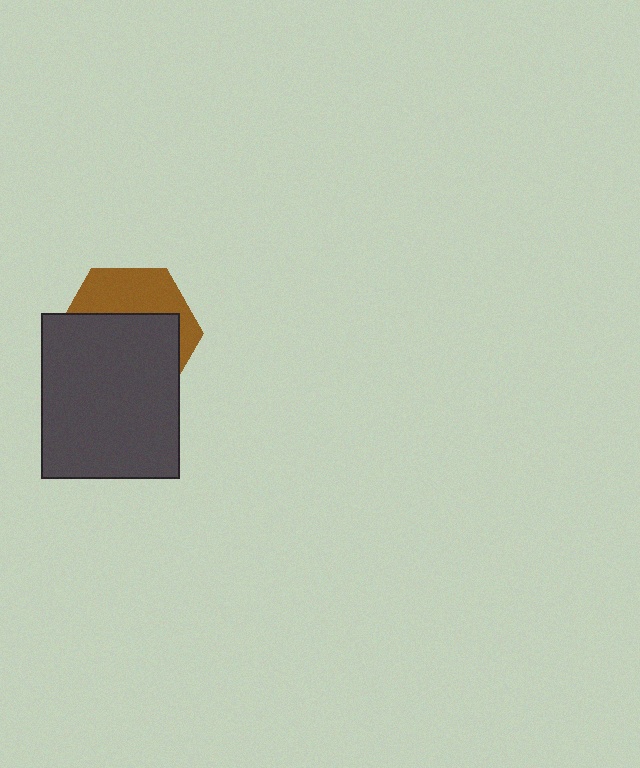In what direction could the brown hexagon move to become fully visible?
The brown hexagon could move up. That would shift it out from behind the dark gray rectangle entirely.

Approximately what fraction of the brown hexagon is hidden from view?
Roughly 62% of the brown hexagon is hidden behind the dark gray rectangle.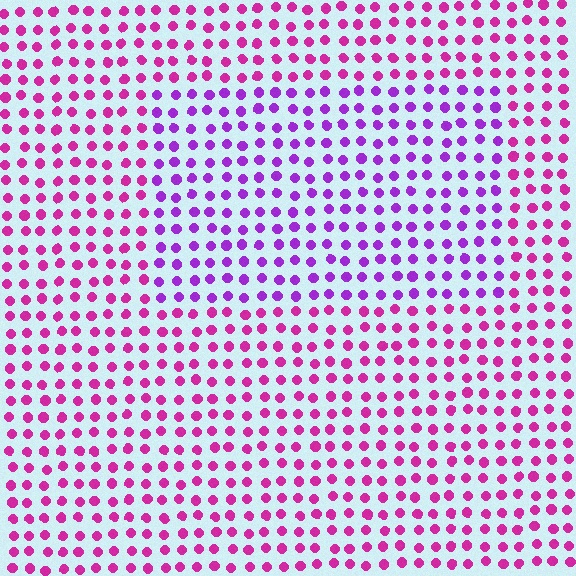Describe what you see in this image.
The image is filled with small magenta elements in a uniform arrangement. A rectangle-shaped region is visible where the elements are tinted to a slightly different hue, forming a subtle color boundary.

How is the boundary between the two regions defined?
The boundary is defined purely by a slight shift in hue (about 35 degrees). Spacing, size, and orientation are identical on both sides.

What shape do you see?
I see a rectangle.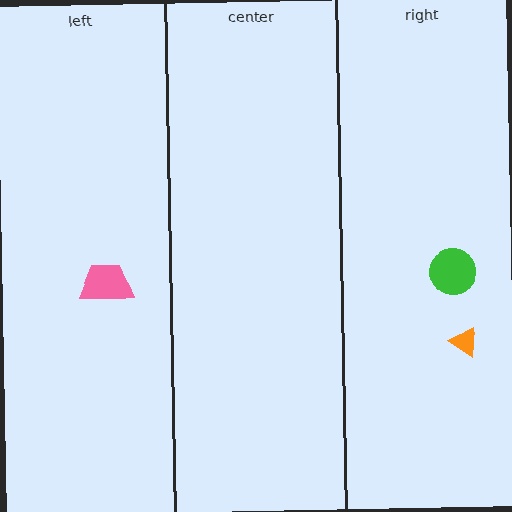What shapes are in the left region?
The pink trapezoid.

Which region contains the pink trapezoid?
The left region.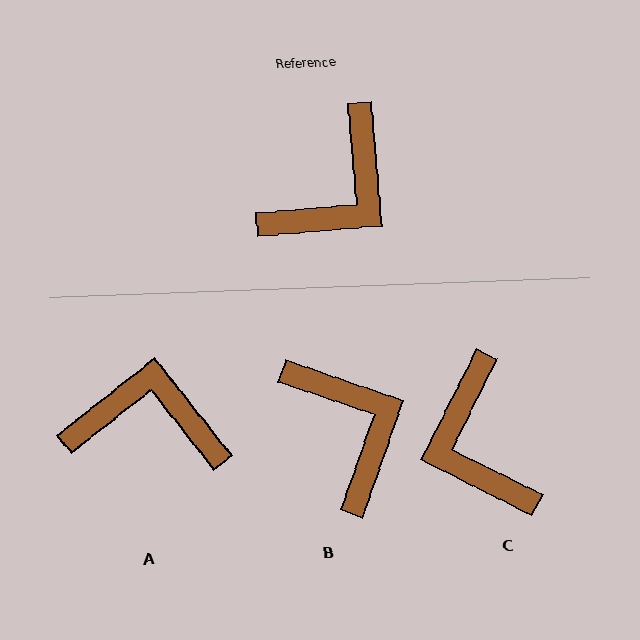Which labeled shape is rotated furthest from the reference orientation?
A, about 124 degrees away.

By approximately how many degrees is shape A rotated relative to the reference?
Approximately 124 degrees counter-clockwise.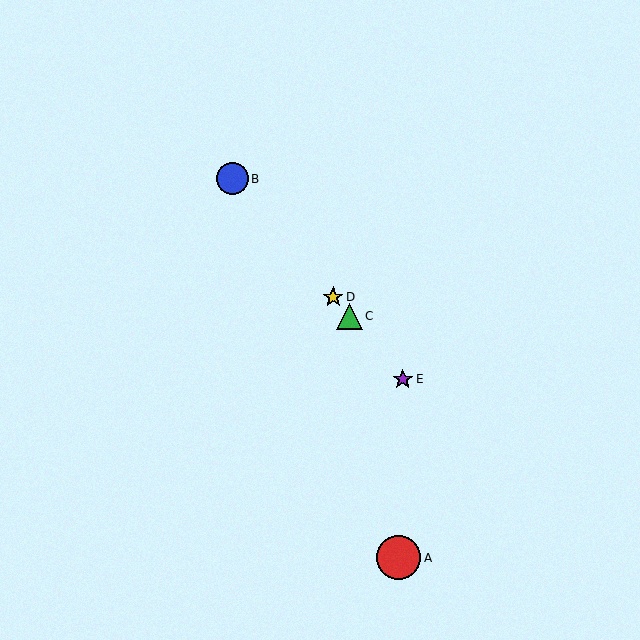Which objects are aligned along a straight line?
Objects B, C, D, E are aligned along a straight line.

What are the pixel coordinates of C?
Object C is at (349, 316).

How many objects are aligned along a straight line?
4 objects (B, C, D, E) are aligned along a straight line.